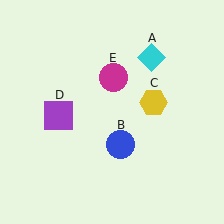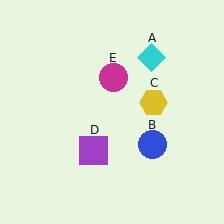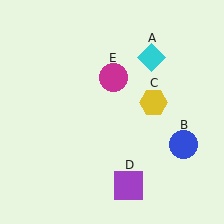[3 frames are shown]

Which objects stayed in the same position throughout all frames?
Cyan diamond (object A) and yellow hexagon (object C) and magenta circle (object E) remained stationary.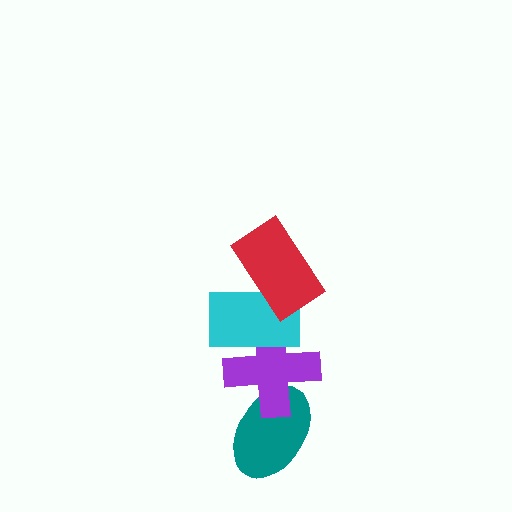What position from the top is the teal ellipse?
The teal ellipse is 4th from the top.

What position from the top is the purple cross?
The purple cross is 3rd from the top.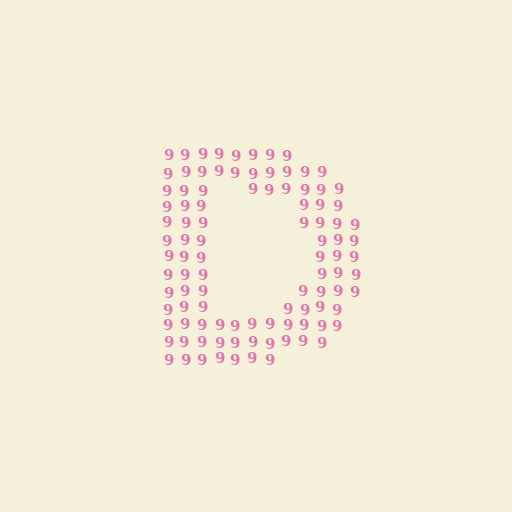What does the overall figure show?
The overall figure shows the letter D.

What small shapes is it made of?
It is made of small digit 9's.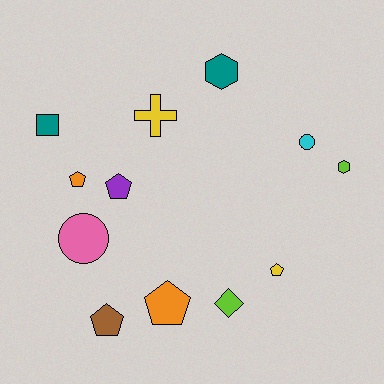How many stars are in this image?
There are no stars.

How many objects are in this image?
There are 12 objects.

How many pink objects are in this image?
There is 1 pink object.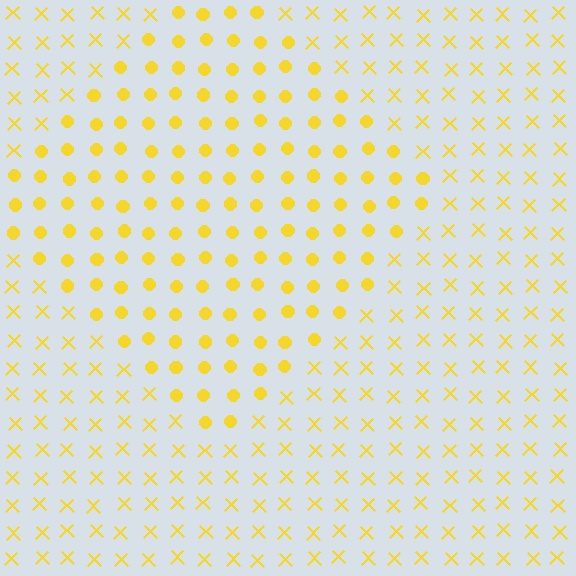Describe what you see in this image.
The image is filled with small yellow elements arranged in a uniform grid. A diamond-shaped region contains circles, while the surrounding area contains X marks. The boundary is defined purely by the change in element shape.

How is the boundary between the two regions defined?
The boundary is defined by a change in element shape: circles inside vs. X marks outside. All elements share the same color and spacing.